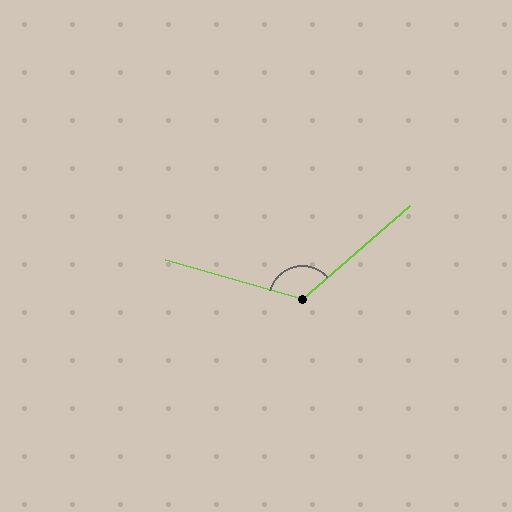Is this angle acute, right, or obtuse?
It is obtuse.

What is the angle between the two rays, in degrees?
Approximately 123 degrees.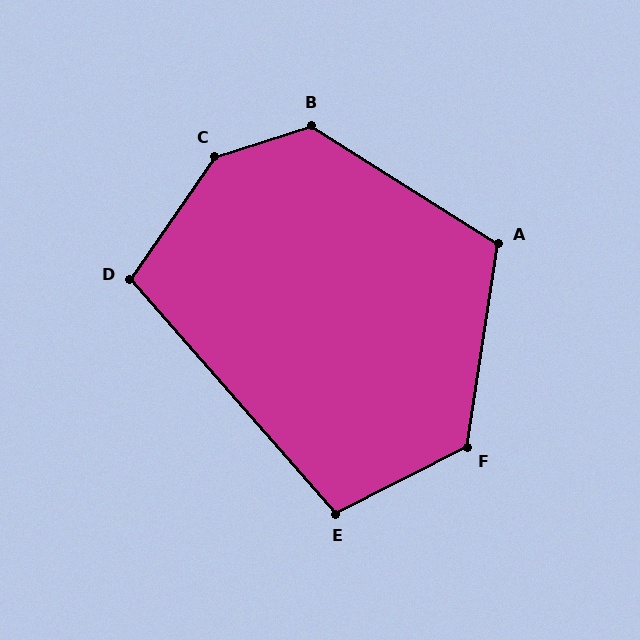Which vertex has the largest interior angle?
C, at approximately 142 degrees.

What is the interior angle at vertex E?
Approximately 104 degrees (obtuse).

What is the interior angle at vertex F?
Approximately 126 degrees (obtuse).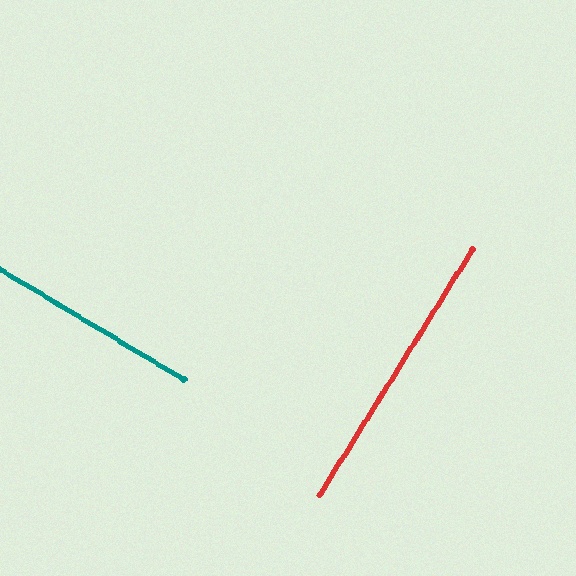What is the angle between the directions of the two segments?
Approximately 89 degrees.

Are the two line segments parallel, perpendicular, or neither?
Perpendicular — they meet at approximately 89°.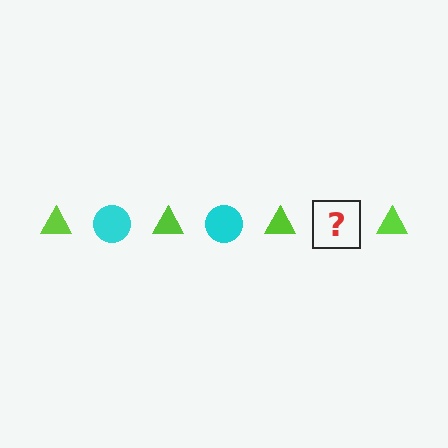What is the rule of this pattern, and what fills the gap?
The rule is that the pattern alternates between lime triangle and cyan circle. The gap should be filled with a cyan circle.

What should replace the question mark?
The question mark should be replaced with a cyan circle.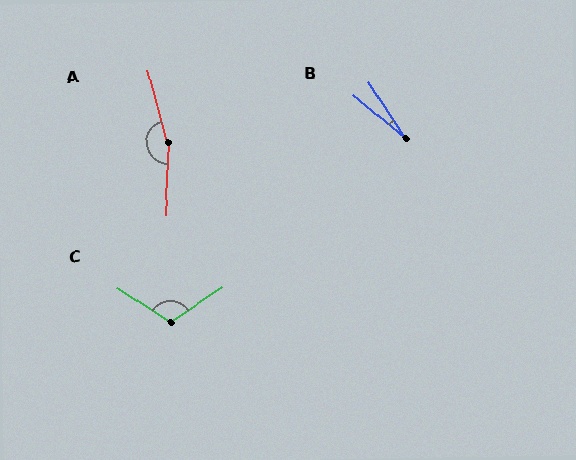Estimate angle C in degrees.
Approximately 113 degrees.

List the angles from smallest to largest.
B (17°), C (113°), A (163°).